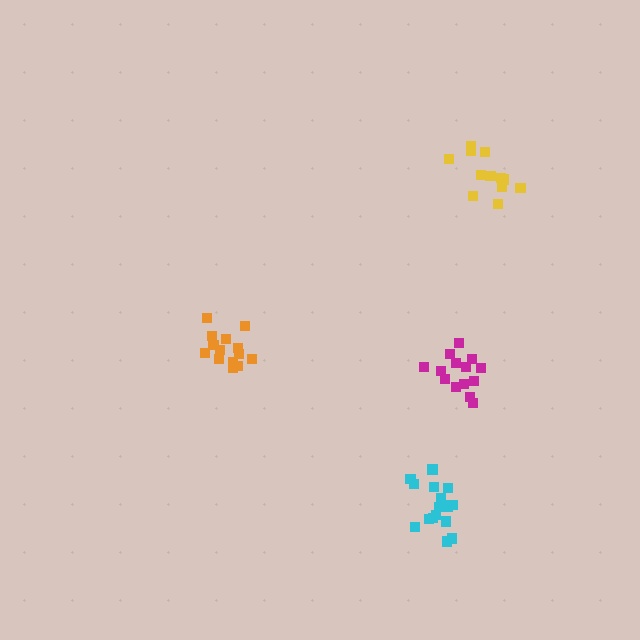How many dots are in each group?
Group 1: 14 dots, Group 2: 17 dots, Group 3: 12 dots, Group 4: 14 dots (57 total).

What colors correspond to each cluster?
The clusters are colored: orange, cyan, yellow, magenta.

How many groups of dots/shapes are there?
There are 4 groups.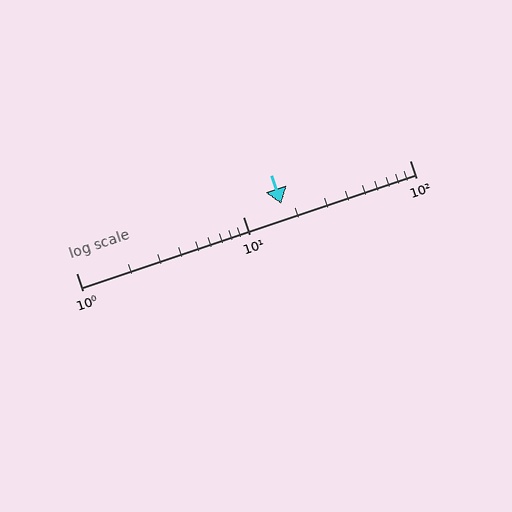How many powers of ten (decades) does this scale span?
The scale spans 2 decades, from 1 to 100.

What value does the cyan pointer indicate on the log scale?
The pointer indicates approximately 17.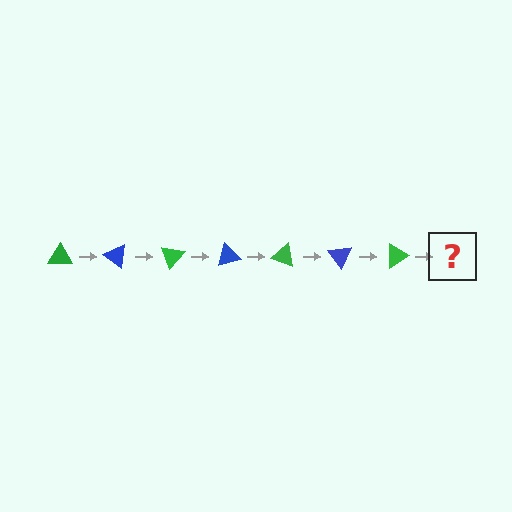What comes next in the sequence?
The next element should be a blue triangle, rotated 245 degrees from the start.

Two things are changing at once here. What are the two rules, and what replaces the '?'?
The two rules are that it rotates 35 degrees each step and the color cycles through green and blue. The '?' should be a blue triangle, rotated 245 degrees from the start.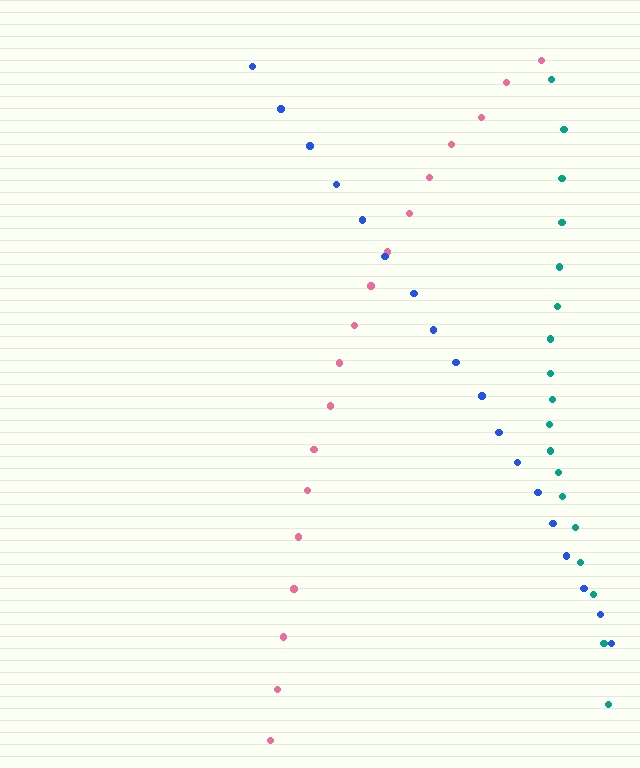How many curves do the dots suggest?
There are 3 distinct paths.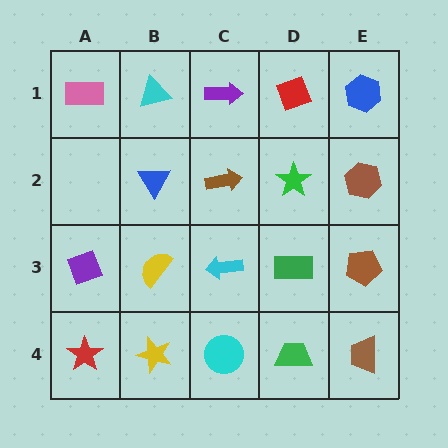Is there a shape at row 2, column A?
No, that cell is empty.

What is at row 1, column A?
A pink rectangle.